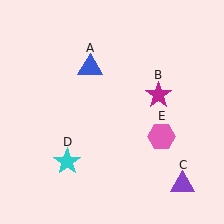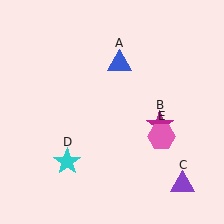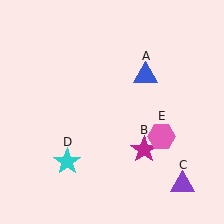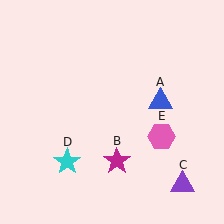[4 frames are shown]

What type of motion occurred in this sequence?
The blue triangle (object A), magenta star (object B) rotated clockwise around the center of the scene.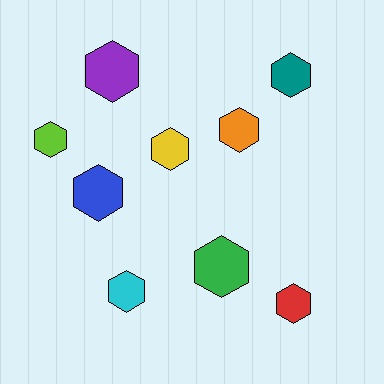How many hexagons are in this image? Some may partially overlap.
There are 9 hexagons.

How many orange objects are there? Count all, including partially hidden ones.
There is 1 orange object.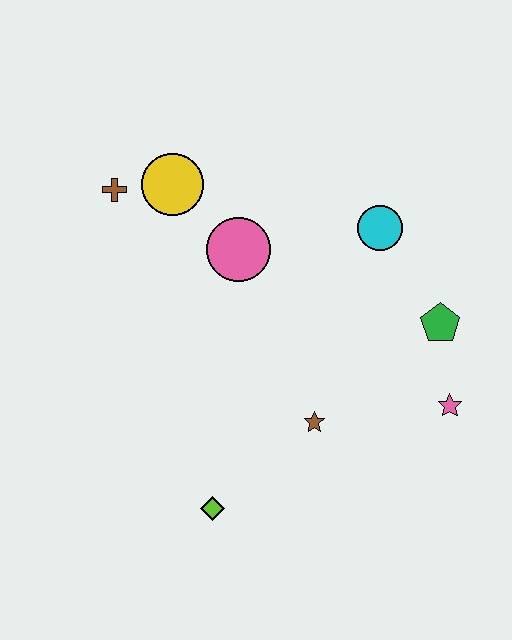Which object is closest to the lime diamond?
The brown star is closest to the lime diamond.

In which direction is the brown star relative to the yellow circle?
The brown star is below the yellow circle.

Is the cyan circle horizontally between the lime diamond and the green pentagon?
Yes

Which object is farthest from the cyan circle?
The lime diamond is farthest from the cyan circle.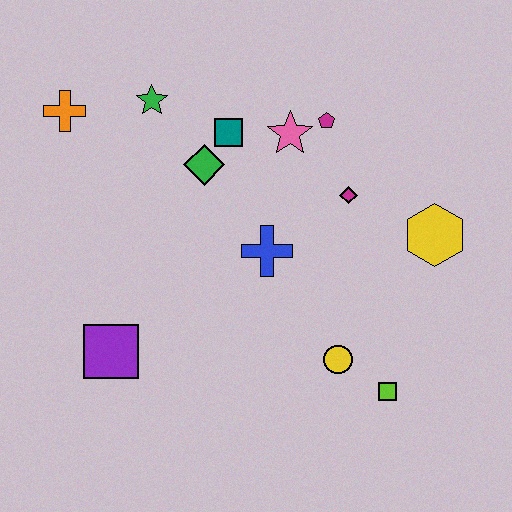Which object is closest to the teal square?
The green diamond is closest to the teal square.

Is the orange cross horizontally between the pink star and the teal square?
No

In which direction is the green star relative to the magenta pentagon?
The green star is to the left of the magenta pentagon.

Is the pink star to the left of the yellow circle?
Yes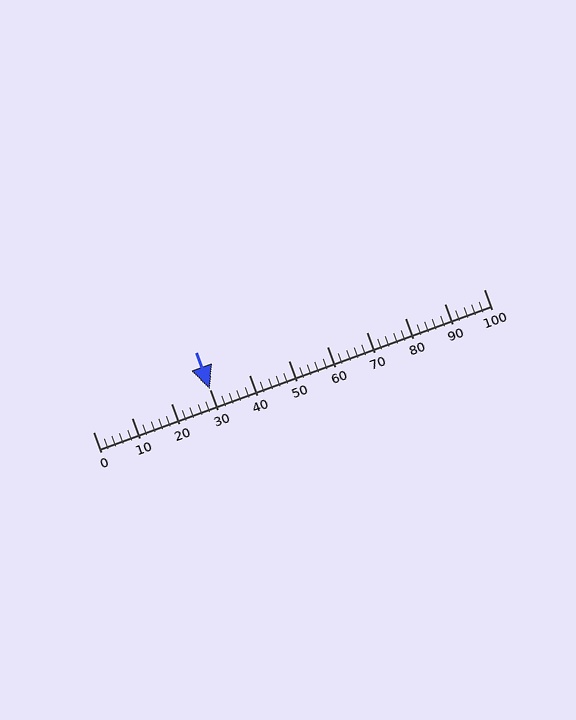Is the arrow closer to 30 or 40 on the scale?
The arrow is closer to 30.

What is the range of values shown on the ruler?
The ruler shows values from 0 to 100.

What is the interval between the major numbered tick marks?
The major tick marks are spaced 10 units apart.